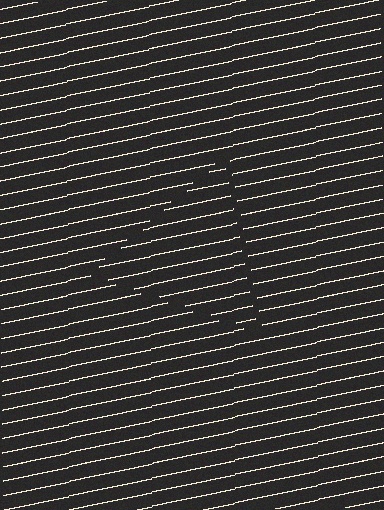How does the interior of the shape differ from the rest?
The interior of the shape contains the same grating, shifted by half a period — the contour is defined by the phase discontinuity where line-ends from the inner and outer gratings abut.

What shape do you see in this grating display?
An illusory triangle. The interior of the shape contains the same grating, shifted by half a period — the contour is defined by the phase discontinuity where line-ends from the inner and outer gratings abut.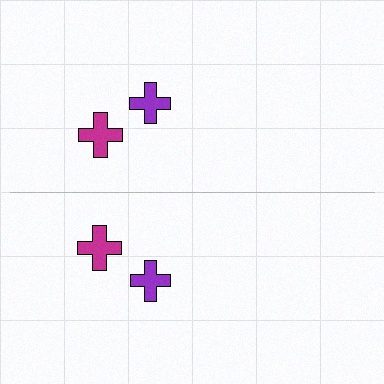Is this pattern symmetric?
Yes, this pattern has bilateral (reflection) symmetry.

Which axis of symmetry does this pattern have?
The pattern has a horizontal axis of symmetry running through the center of the image.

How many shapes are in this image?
There are 4 shapes in this image.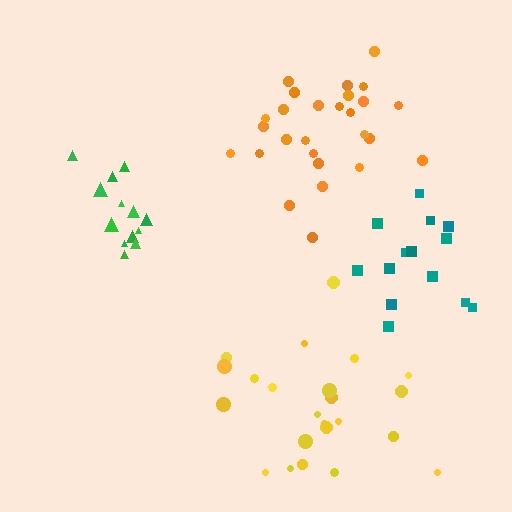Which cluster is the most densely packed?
Orange.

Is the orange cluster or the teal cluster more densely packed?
Orange.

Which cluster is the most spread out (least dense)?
Yellow.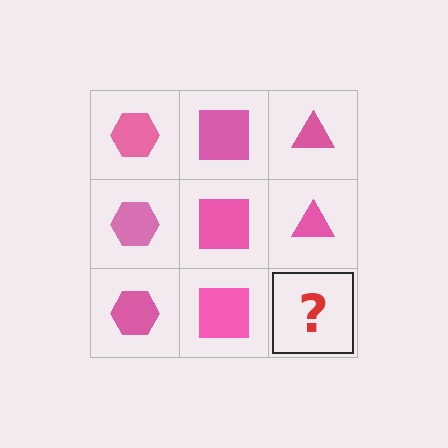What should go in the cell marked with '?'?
The missing cell should contain a pink triangle.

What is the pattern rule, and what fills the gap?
The rule is that each column has a consistent shape. The gap should be filled with a pink triangle.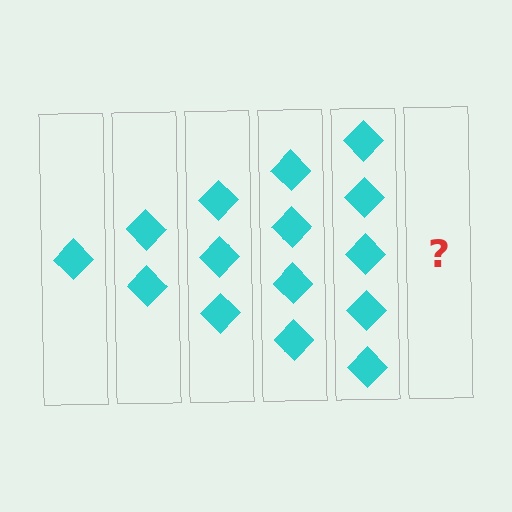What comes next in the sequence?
The next element should be 6 diamonds.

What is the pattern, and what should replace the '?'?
The pattern is that each step adds one more diamond. The '?' should be 6 diamonds.